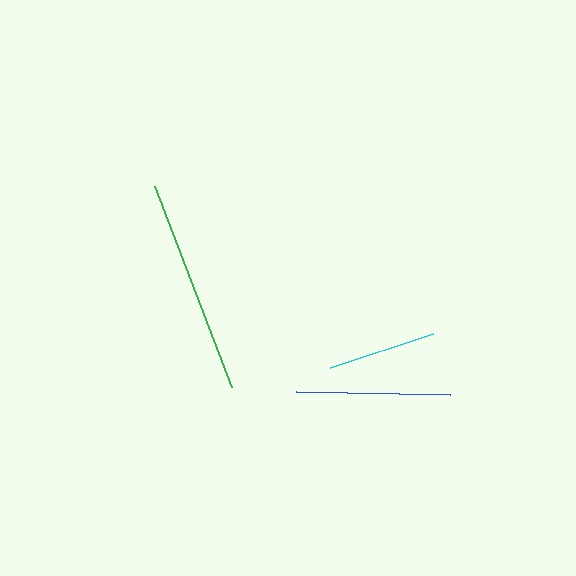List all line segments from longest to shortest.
From longest to shortest: green, blue, cyan.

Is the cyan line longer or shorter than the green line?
The green line is longer than the cyan line.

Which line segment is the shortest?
The cyan line is the shortest at approximately 109 pixels.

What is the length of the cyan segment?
The cyan segment is approximately 109 pixels long.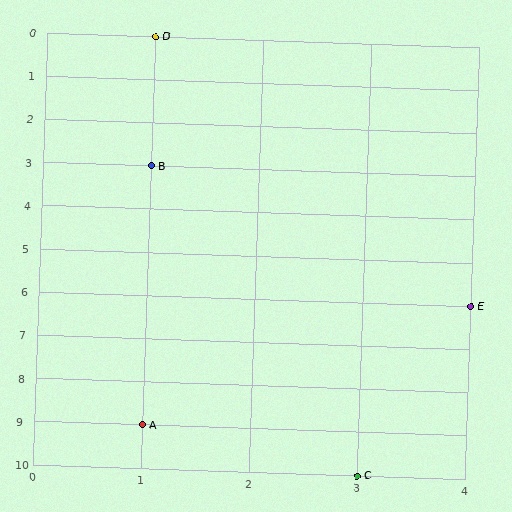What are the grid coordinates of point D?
Point D is at grid coordinates (1, 0).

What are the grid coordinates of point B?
Point B is at grid coordinates (1, 3).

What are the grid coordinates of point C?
Point C is at grid coordinates (3, 10).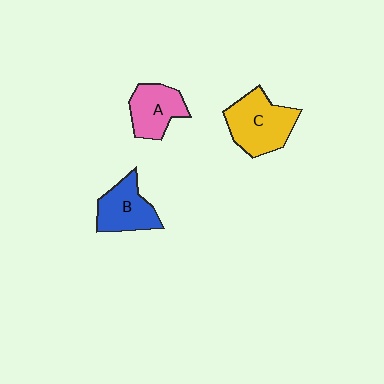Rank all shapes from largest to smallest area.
From largest to smallest: C (yellow), B (blue), A (pink).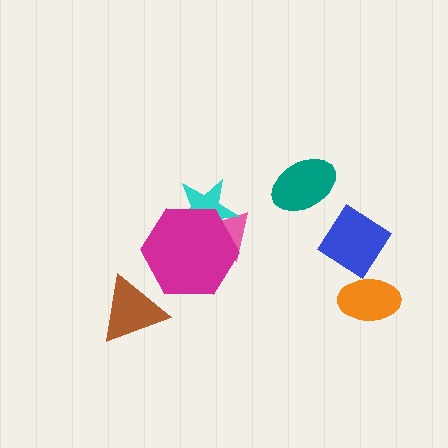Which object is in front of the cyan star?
The magenta hexagon is in front of the cyan star.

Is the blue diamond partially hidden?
Yes, it is partially covered by another shape.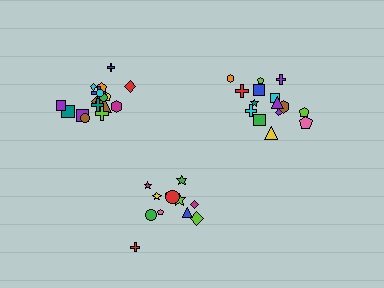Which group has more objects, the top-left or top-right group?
The top-left group.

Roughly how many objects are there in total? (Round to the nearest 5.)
Roughly 45 objects in total.